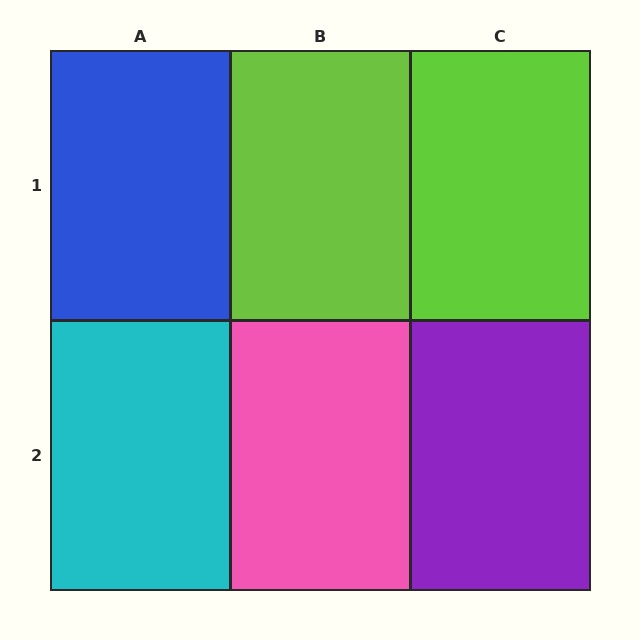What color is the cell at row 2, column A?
Cyan.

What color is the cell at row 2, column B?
Pink.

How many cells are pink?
1 cell is pink.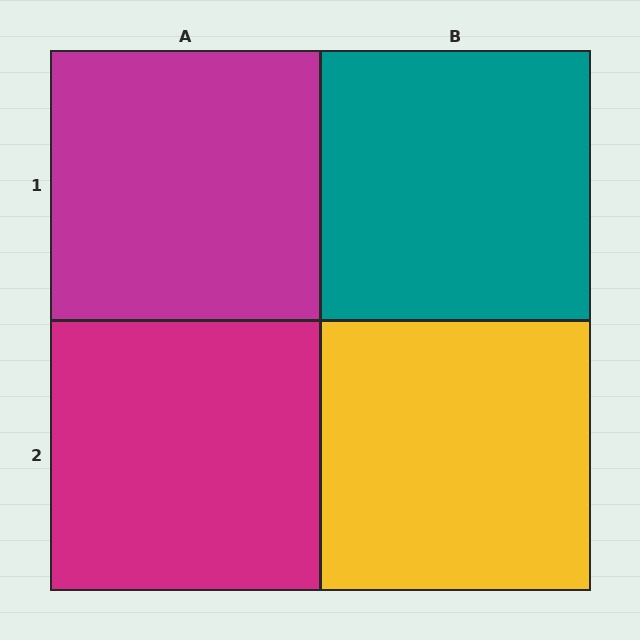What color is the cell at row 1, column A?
Magenta.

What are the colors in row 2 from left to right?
Magenta, yellow.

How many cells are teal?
1 cell is teal.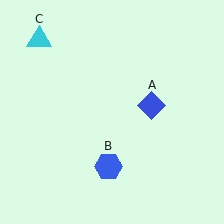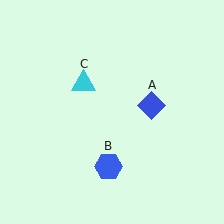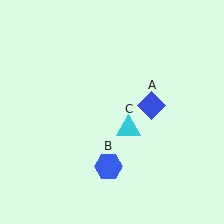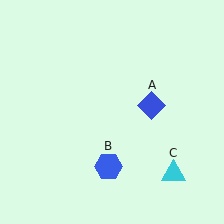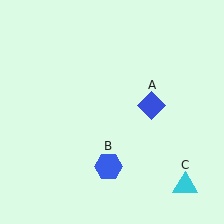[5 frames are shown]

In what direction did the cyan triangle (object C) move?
The cyan triangle (object C) moved down and to the right.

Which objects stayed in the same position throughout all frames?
Blue diamond (object A) and blue hexagon (object B) remained stationary.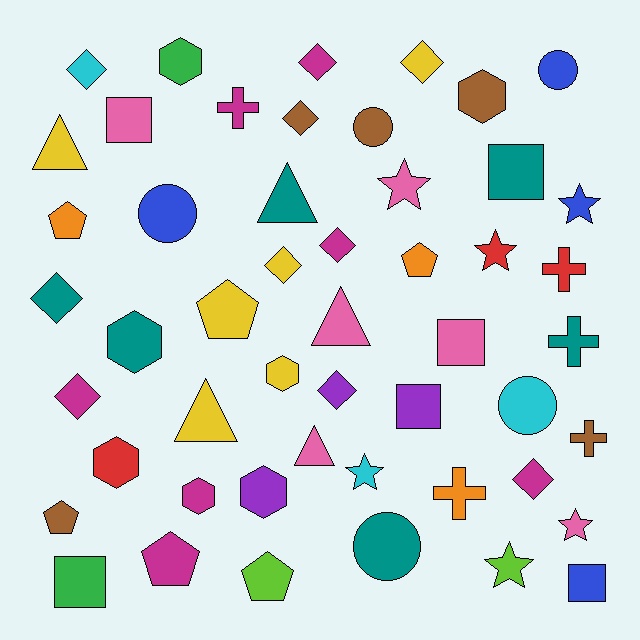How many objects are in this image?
There are 50 objects.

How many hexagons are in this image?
There are 7 hexagons.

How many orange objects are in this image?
There are 3 orange objects.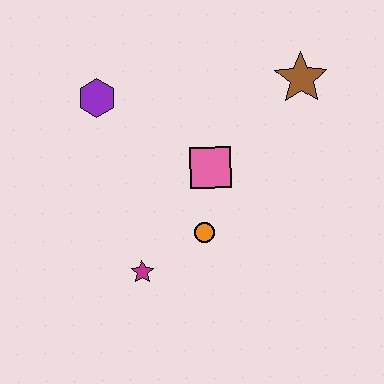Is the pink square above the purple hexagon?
No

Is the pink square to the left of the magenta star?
No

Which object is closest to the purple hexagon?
The pink square is closest to the purple hexagon.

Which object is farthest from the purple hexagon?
The brown star is farthest from the purple hexagon.